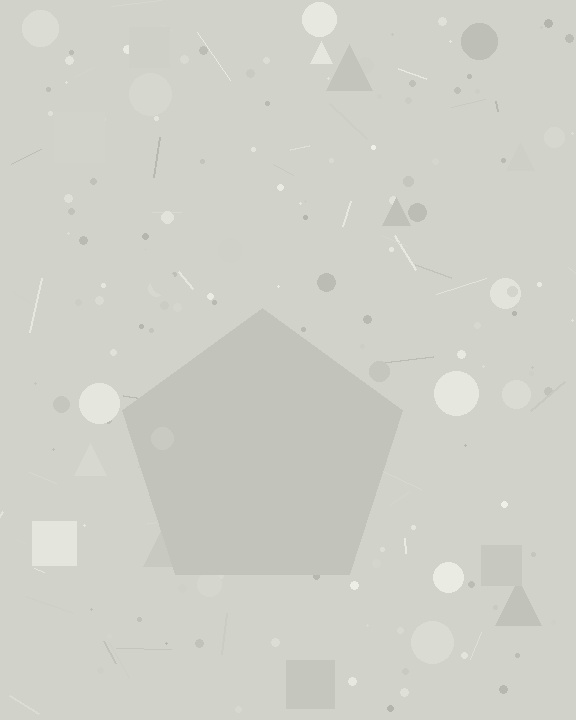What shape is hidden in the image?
A pentagon is hidden in the image.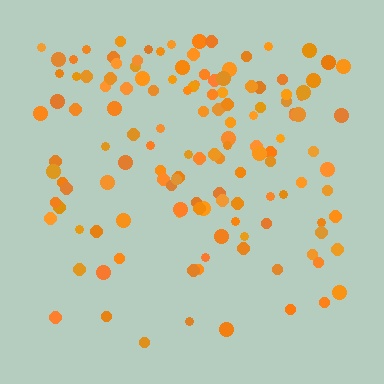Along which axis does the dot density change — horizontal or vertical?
Vertical.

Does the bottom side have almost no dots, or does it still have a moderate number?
Still a moderate number, just noticeably fewer than the top.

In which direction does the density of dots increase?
From bottom to top, with the top side densest.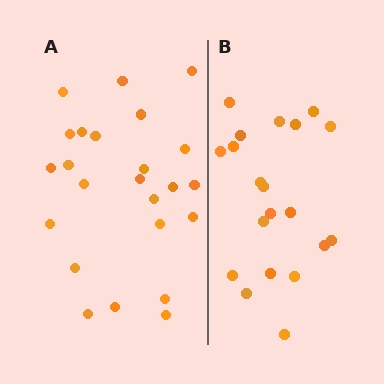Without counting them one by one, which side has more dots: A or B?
Region A (the left region) has more dots.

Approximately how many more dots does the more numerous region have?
Region A has about 4 more dots than region B.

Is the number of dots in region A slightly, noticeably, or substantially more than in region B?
Region A has only slightly more — the two regions are fairly close. The ratio is roughly 1.2 to 1.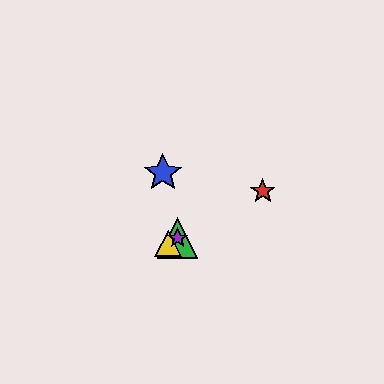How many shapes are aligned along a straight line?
4 shapes (the red star, the green triangle, the yellow triangle, the purple star) are aligned along a straight line.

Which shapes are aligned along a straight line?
The red star, the green triangle, the yellow triangle, the purple star are aligned along a straight line.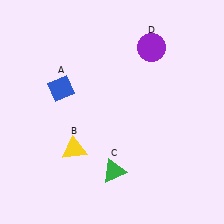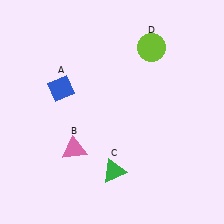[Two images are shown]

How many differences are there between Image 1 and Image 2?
There are 2 differences between the two images.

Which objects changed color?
B changed from yellow to pink. D changed from purple to lime.